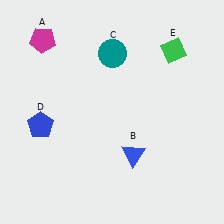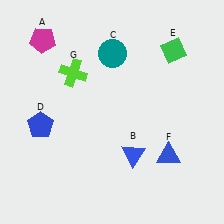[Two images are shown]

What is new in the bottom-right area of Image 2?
A blue triangle (F) was added in the bottom-right area of Image 2.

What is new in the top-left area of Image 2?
A lime cross (G) was added in the top-left area of Image 2.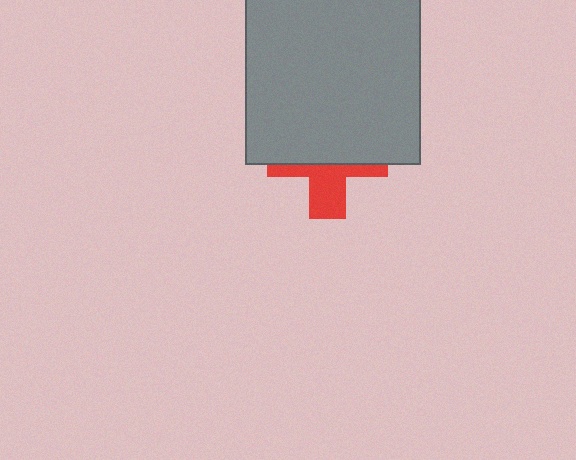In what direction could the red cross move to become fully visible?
The red cross could move down. That would shift it out from behind the gray square entirely.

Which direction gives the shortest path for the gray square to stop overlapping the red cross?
Moving up gives the shortest separation.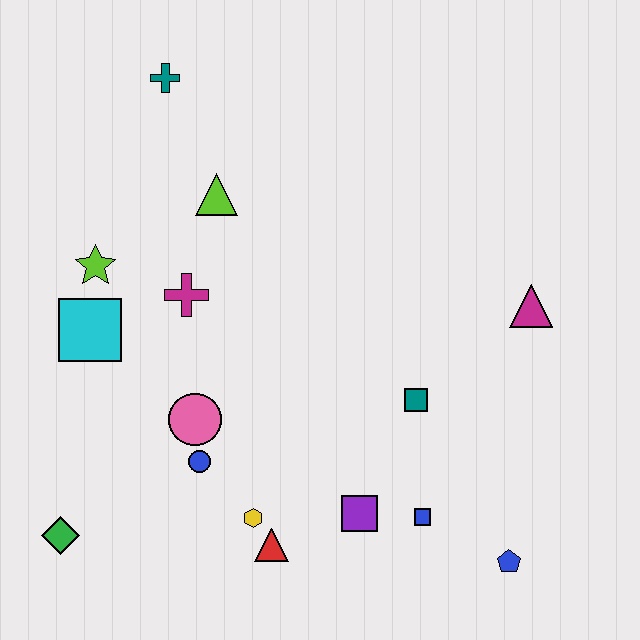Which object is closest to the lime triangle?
The magenta cross is closest to the lime triangle.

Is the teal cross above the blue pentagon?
Yes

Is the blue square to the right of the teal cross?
Yes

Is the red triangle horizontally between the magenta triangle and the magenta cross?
Yes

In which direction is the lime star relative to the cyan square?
The lime star is above the cyan square.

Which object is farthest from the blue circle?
The teal cross is farthest from the blue circle.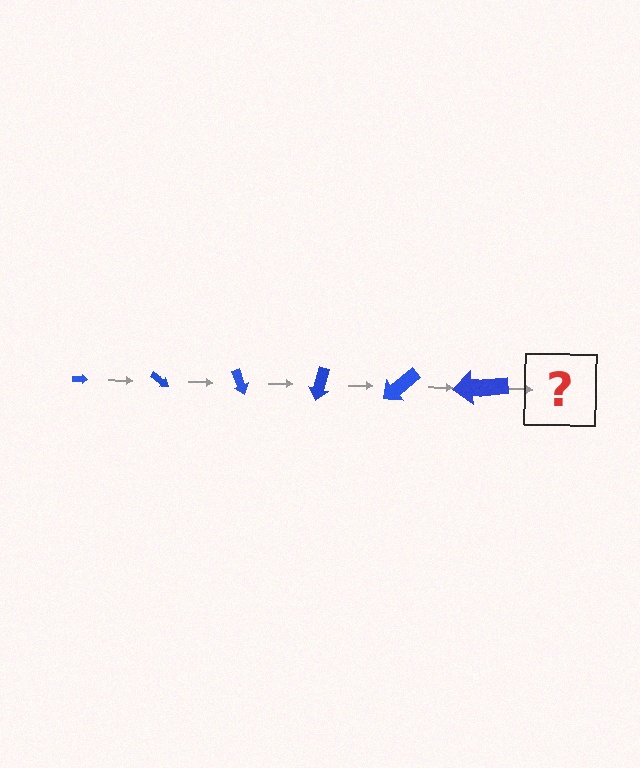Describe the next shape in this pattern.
It should be an arrow, larger than the previous one and rotated 210 degrees from the start.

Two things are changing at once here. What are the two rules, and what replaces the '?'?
The two rules are that the arrow grows larger each step and it rotates 35 degrees each step. The '?' should be an arrow, larger than the previous one and rotated 210 degrees from the start.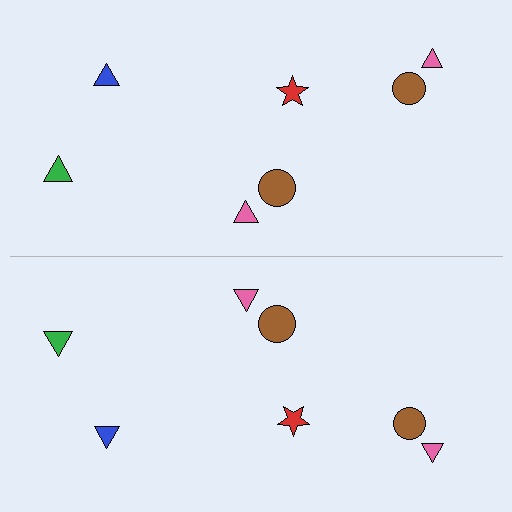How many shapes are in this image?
There are 14 shapes in this image.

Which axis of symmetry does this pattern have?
The pattern has a horizontal axis of symmetry running through the center of the image.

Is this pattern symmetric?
Yes, this pattern has bilateral (reflection) symmetry.